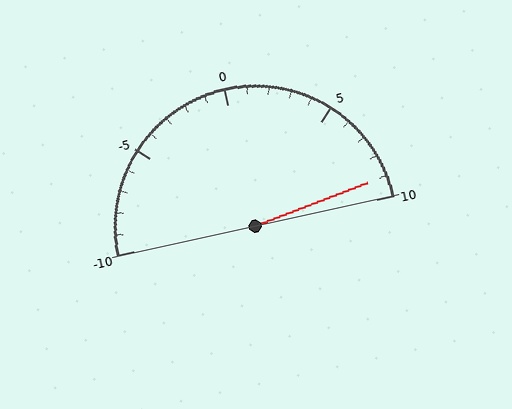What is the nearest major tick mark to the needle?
The nearest major tick mark is 10.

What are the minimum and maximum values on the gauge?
The gauge ranges from -10 to 10.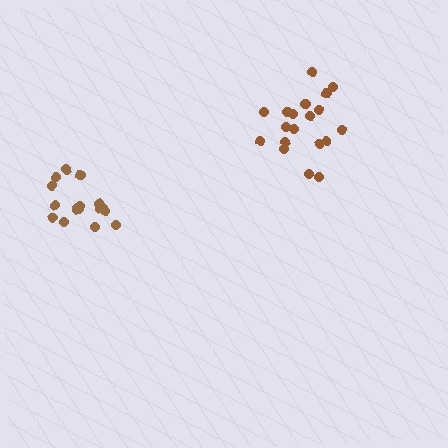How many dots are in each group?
Group 1: 17 dots, Group 2: 19 dots (36 total).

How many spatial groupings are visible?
There are 2 spatial groupings.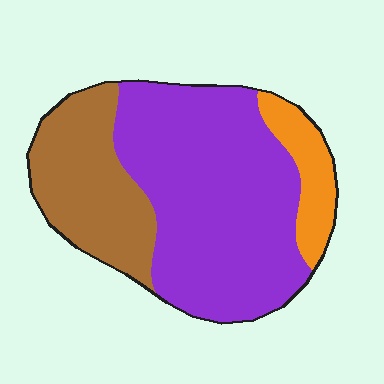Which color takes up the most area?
Purple, at roughly 60%.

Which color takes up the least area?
Orange, at roughly 10%.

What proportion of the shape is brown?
Brown covers about 30% of the shape.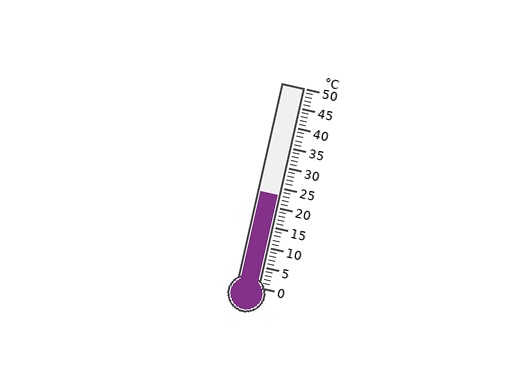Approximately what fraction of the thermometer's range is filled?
The thermometer is filled to approximately 45% of its range.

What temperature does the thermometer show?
The thermometer shows approximately 23°C.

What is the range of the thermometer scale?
The thermometer scale ranges from 0°C to 50°C.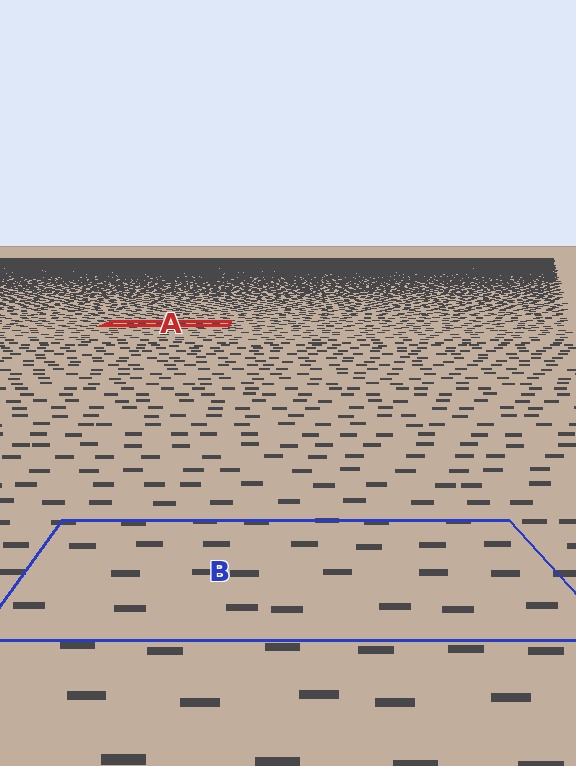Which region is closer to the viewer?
Region B is closer. The texture elements there are larger and more spread out.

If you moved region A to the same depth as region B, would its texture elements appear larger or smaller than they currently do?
They would appear larger. At a closer depth, the same texture elements are projected at a bigger on-screen size.